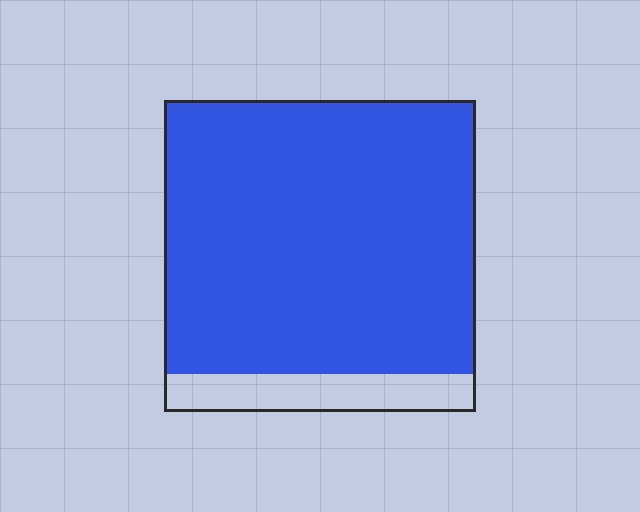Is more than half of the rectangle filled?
Yes.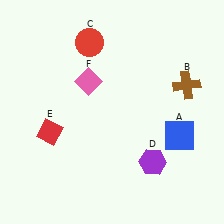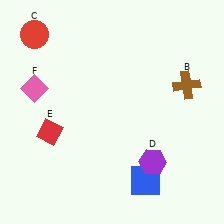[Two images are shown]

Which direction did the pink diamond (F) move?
The pink diamond (F) moved left.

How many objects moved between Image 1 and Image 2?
3 objects moved between the two images.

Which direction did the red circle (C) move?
The red circle (C) moved left.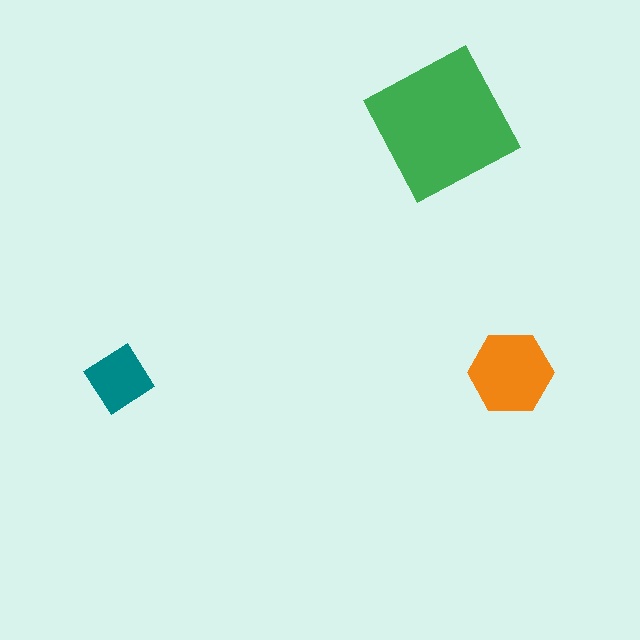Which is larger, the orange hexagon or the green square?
The green square.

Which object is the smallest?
The teal diamond.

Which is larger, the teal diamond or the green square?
The green square.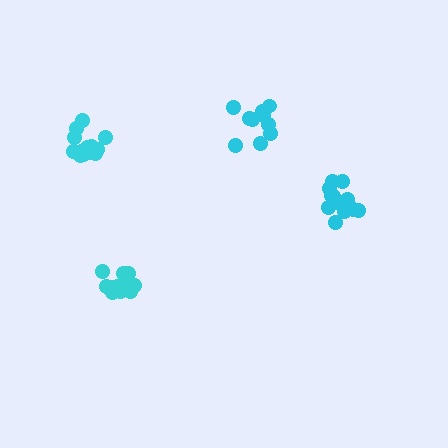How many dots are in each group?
Group 1: 13 dots, Group 2: 10 dots, Group 3: 13 dots, Group 4: 12 dots (48 total).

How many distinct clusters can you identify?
There are 4 distinct clusters.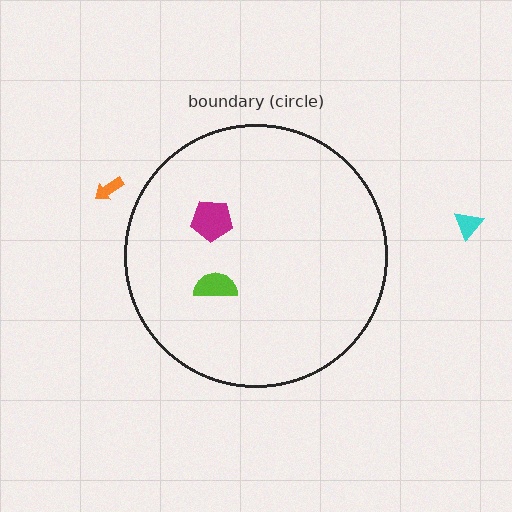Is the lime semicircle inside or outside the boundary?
Inside.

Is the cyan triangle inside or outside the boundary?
Outside.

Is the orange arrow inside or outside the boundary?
Outside.